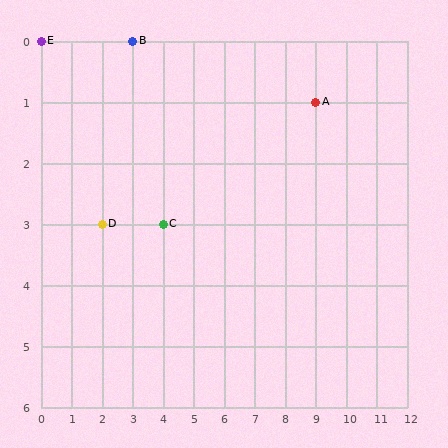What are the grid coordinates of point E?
Point E is at grid coordinates (0, 0).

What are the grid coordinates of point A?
Point A is at grid coordinates (9, 1).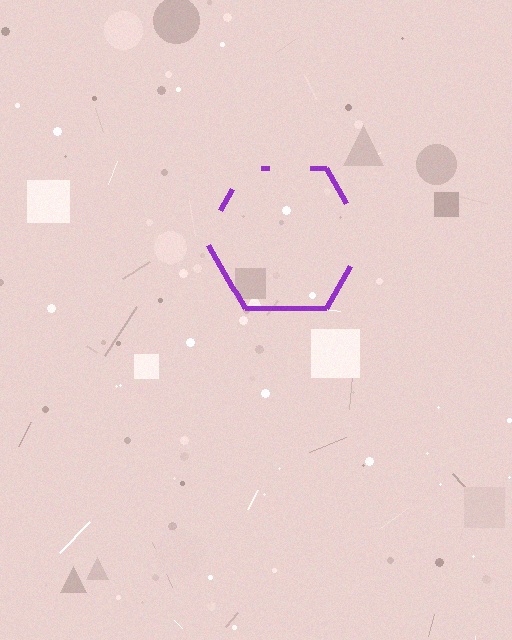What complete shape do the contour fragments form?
The contour fragments form a hexagon.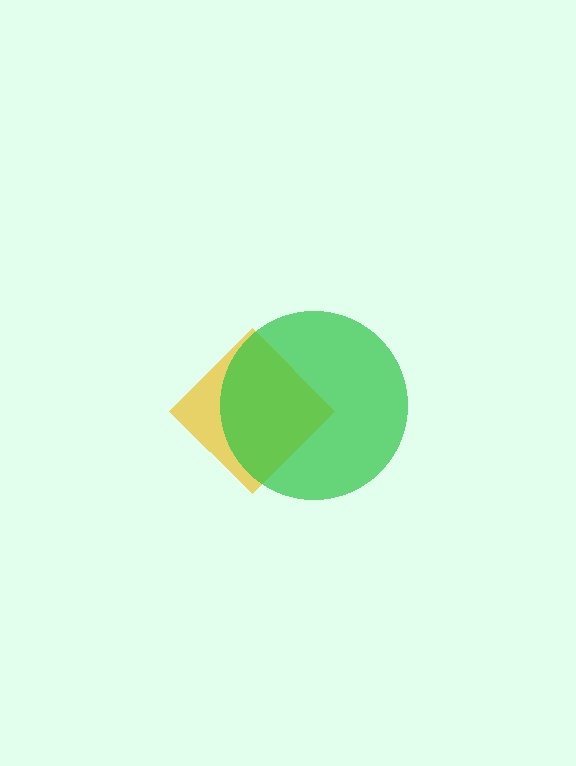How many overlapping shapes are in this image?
There are 2 overlapping shapes in the image.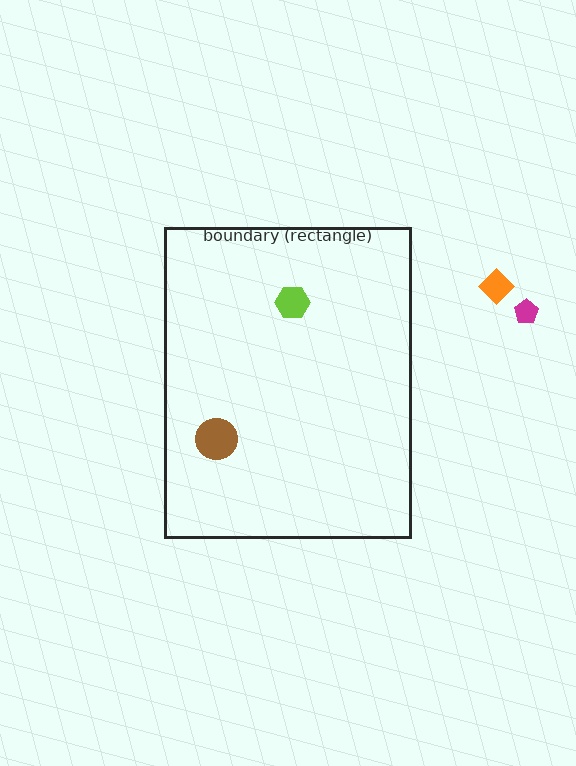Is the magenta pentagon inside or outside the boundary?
Outside.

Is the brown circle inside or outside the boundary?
Inside.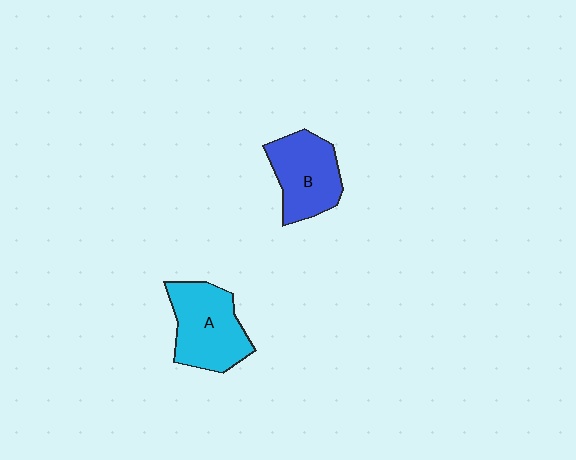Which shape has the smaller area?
Shape B (blue).